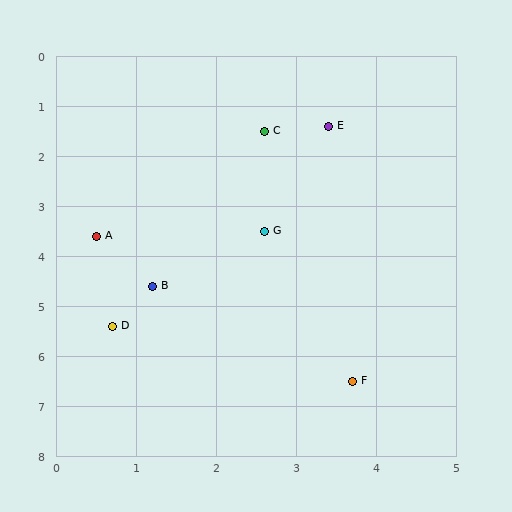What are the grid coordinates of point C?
Point C is at approximately (2.6, 1.5).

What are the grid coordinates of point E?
Point E is at approximately (3.4, 1.4).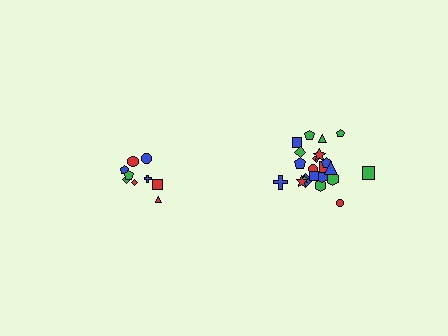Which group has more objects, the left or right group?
The right group.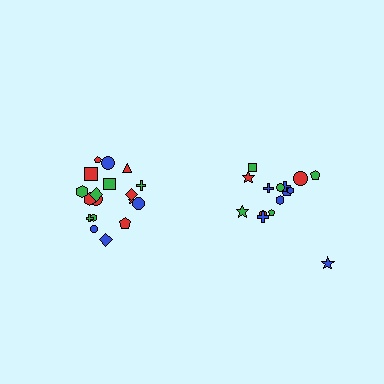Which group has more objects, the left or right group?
The left group.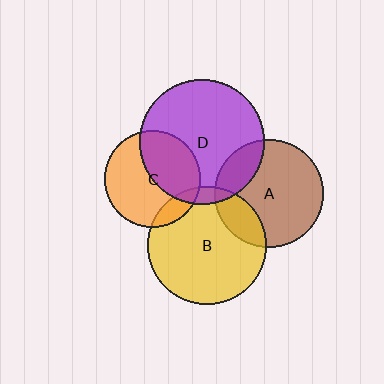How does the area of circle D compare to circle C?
Approximately 1.7 times.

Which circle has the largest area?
Circle D (purple).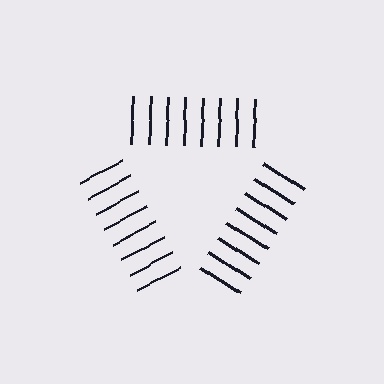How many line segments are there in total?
24 — 8 along each of the 3 edges.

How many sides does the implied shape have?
3 sides — the line-ends trace a triangle.